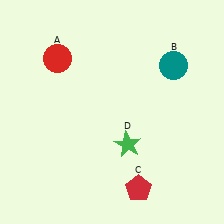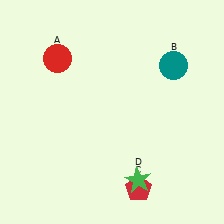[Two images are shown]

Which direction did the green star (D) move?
The green star (D) moved down.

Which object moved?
The green star (D) moved down.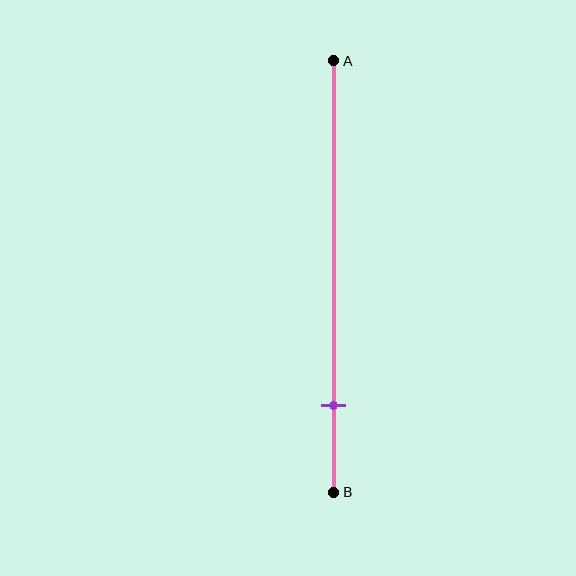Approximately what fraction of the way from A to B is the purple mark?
The purple mark is approximately 80% of the way from A to B.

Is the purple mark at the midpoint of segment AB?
No, the mark is at about 80% from A, not at the 50% midpoint.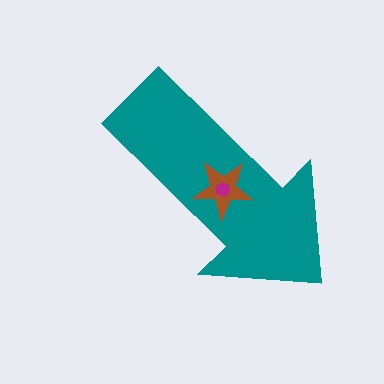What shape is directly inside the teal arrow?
The brown star.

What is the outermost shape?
The teal arrow.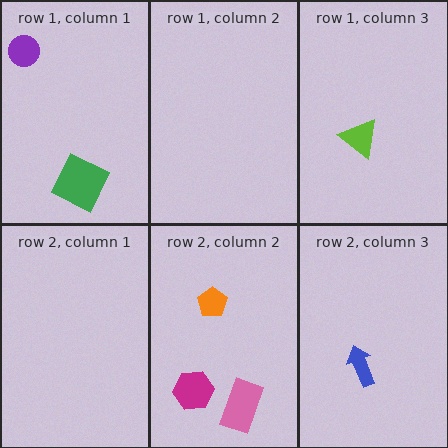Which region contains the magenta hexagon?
The row 2, column 2 region.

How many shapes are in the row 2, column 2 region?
3.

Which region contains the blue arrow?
The row 2, column 3 region.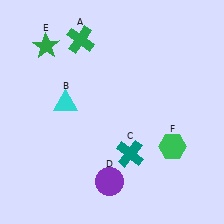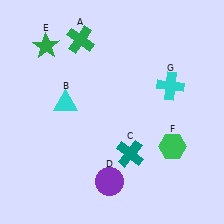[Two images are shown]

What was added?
A cyan cross (G) was added in Image 2.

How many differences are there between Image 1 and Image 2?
There is 1 difference between the two images.